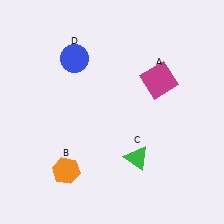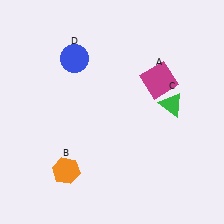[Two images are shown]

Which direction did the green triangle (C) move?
The green triangle (C) moved up.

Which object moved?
The green triangle (C) moved up.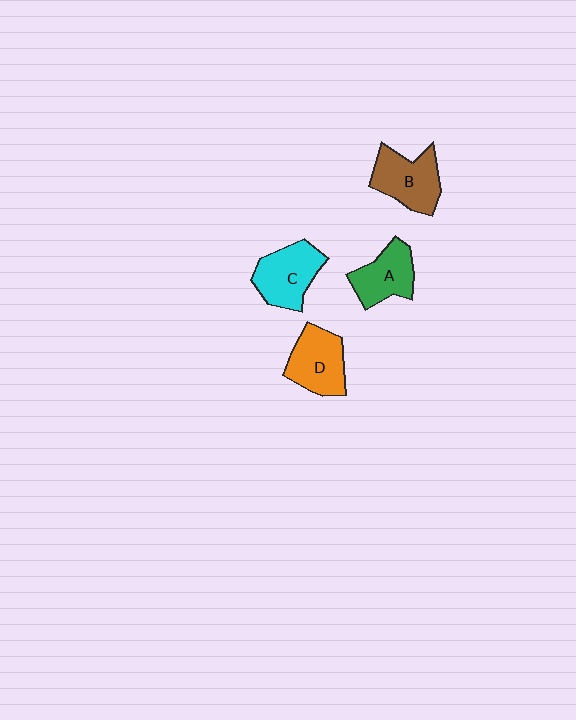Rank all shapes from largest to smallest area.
From largest to smallest: C (cyan), B (brown), D (orange), A (green).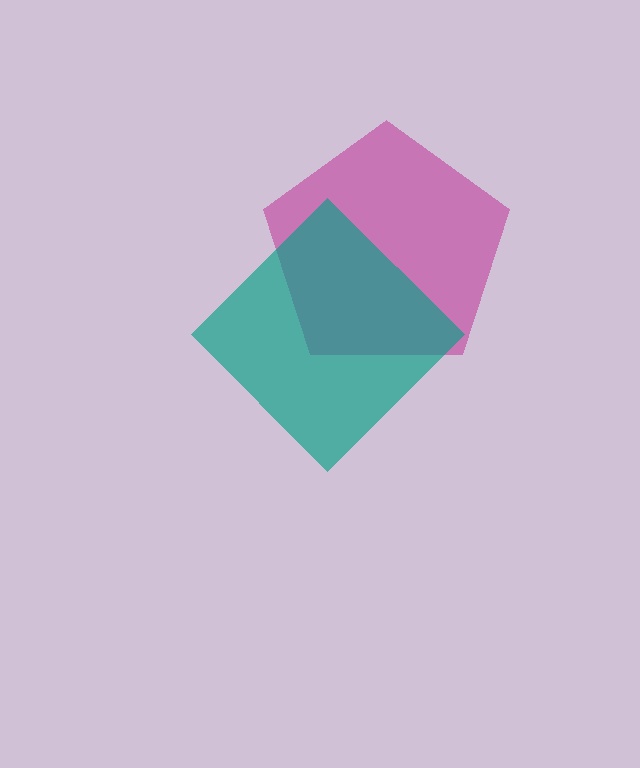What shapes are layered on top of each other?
The layered shapes are: a magenta pentagon, a teal diamond.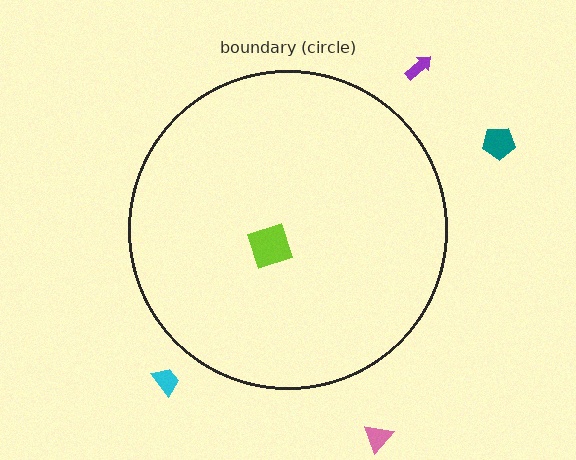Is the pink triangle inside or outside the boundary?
Outside.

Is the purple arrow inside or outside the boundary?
Outside.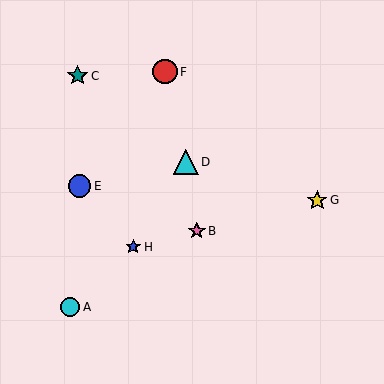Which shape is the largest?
The cyan triangle (labeled D) is the largest.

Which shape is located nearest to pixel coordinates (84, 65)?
The teal star (labeled C) at (78, 76) is nearest to that location.